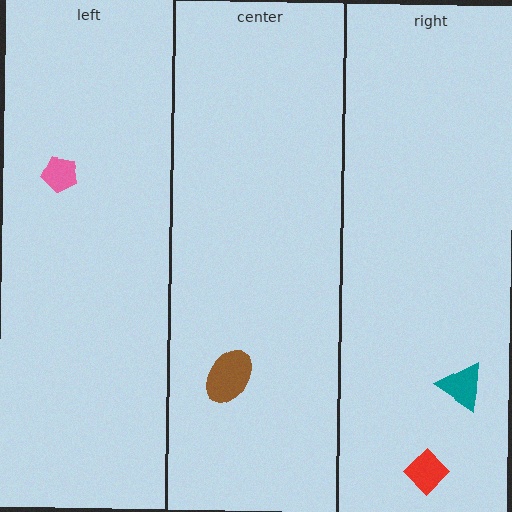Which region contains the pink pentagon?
The left region.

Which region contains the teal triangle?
The right region.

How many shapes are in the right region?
2.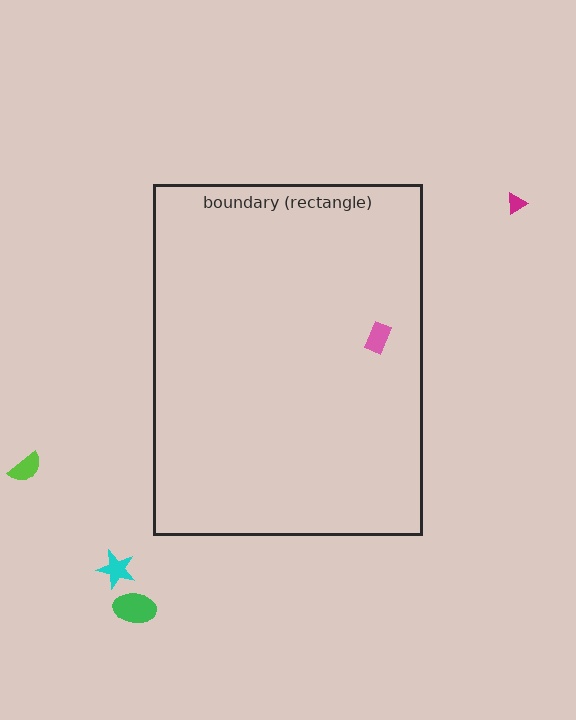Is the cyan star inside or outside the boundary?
Outside.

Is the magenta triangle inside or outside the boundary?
Outside.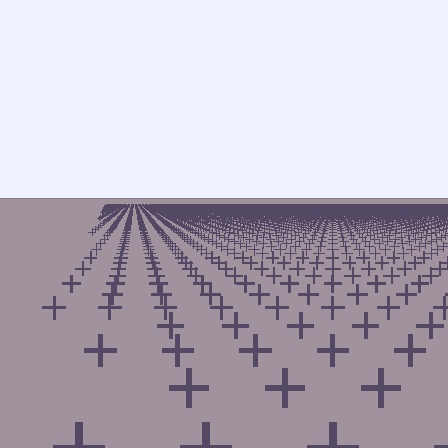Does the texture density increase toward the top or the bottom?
Density increases toward the top.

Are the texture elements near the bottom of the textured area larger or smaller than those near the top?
Larger. Near the bottom, elements are closer to the viewer and appear at a bigger on-screen size.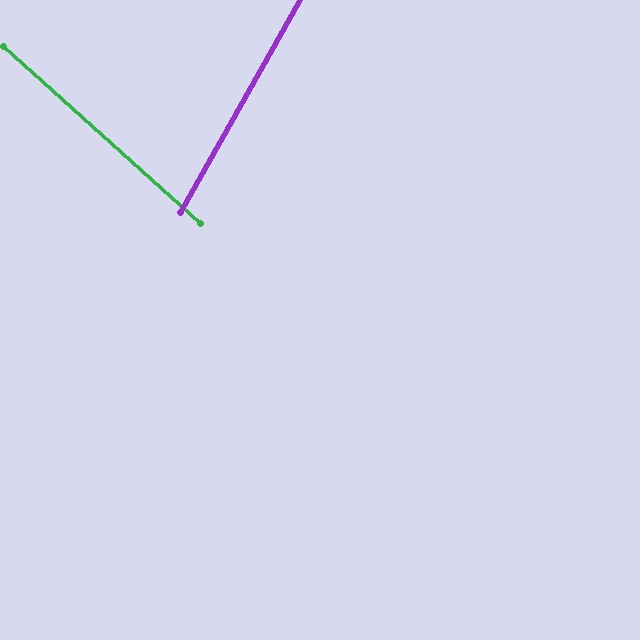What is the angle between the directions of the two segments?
Approximately 77 degrees.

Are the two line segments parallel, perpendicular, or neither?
Neither parallel nor perpendicular — they differ by about 77°.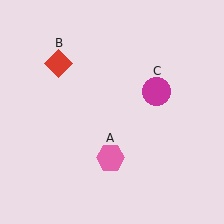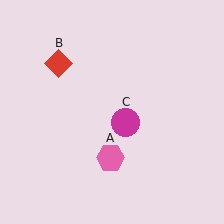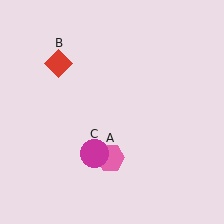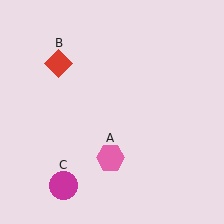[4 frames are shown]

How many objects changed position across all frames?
1 object changed position: magenta circle (object C).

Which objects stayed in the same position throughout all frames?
Pink hexagon (object A) and red diamond (object B) remained stationary.